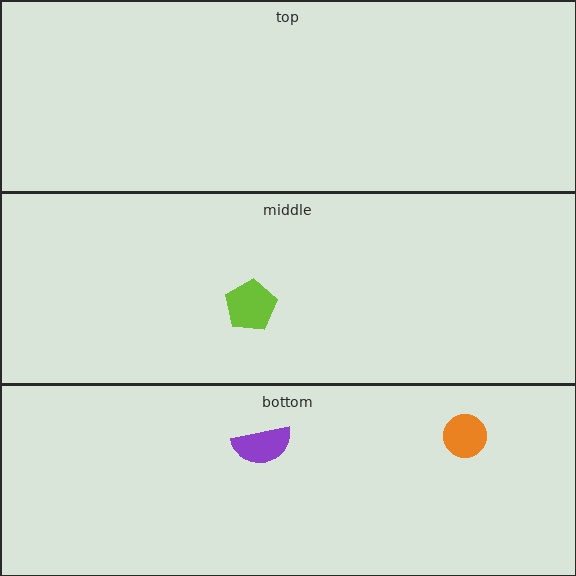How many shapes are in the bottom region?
2.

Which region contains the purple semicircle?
The bottom region.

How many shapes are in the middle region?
1.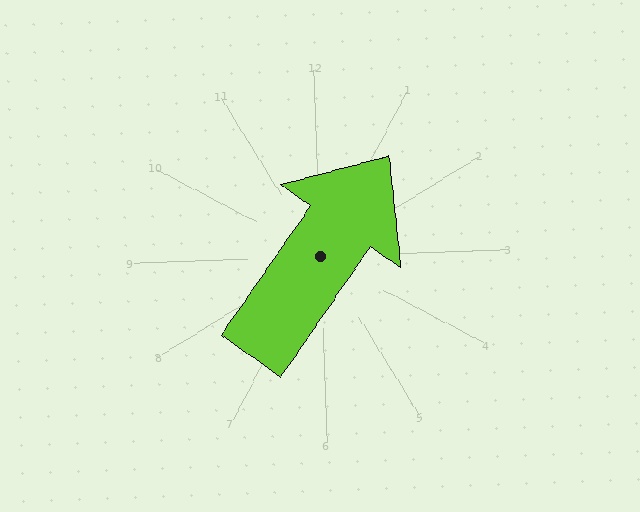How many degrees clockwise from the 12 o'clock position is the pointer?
Approximately 37 degrees.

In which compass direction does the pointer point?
Northeast.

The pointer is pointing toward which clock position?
Roughly 1 o'clock.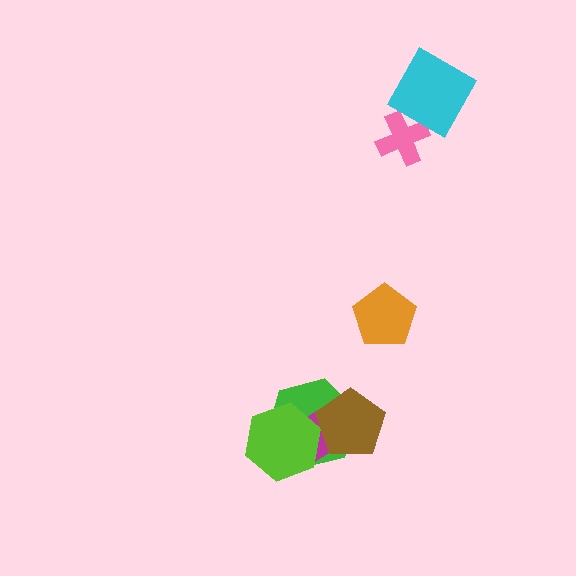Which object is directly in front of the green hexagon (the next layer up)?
The magenta diamond is directly in front of the green hexagon.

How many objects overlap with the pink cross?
1 object overlaps with the pink cross.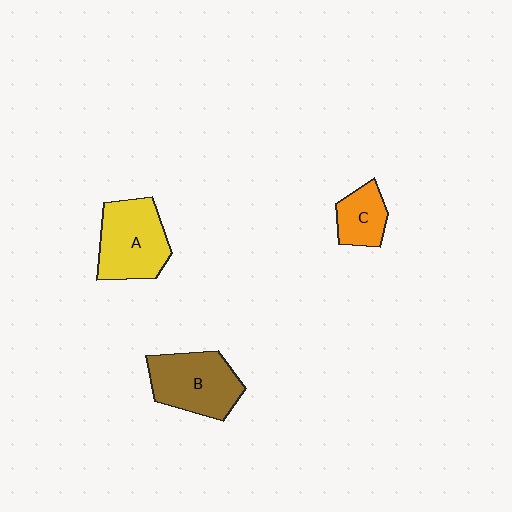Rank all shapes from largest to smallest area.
From largest to smallest: B (brown), A (yellow), C (orange).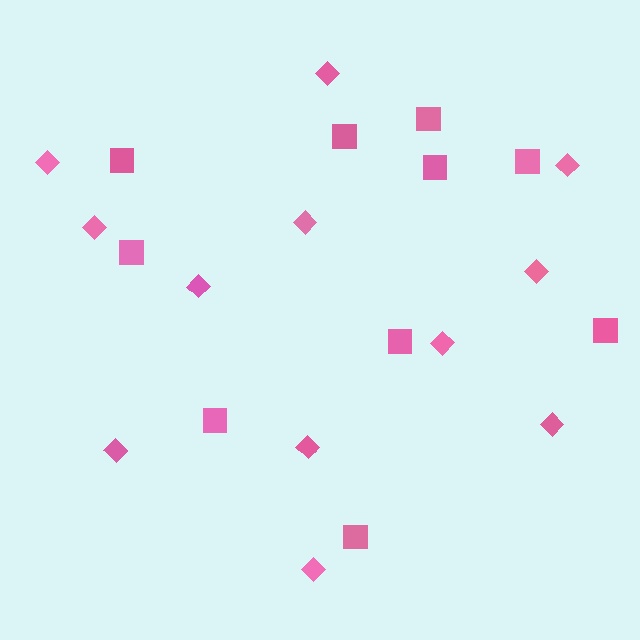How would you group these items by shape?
There are 2 groups: one group of squares (10) and one group of diamonds (12).